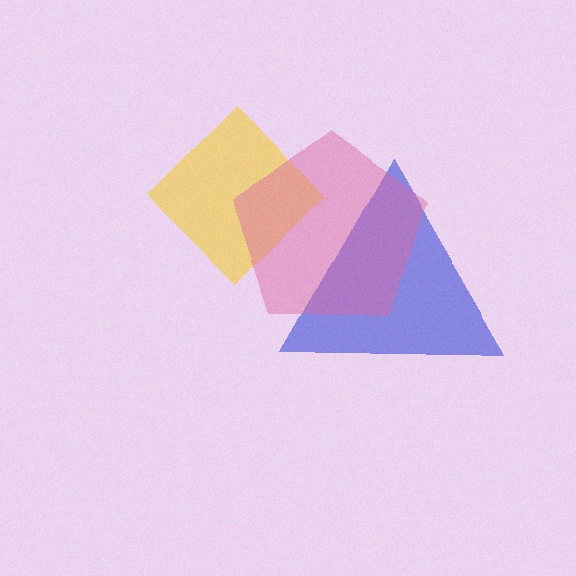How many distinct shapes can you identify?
There are 3 distinct shapes: a blue triangle, a yellow diamond, a pink pentagon.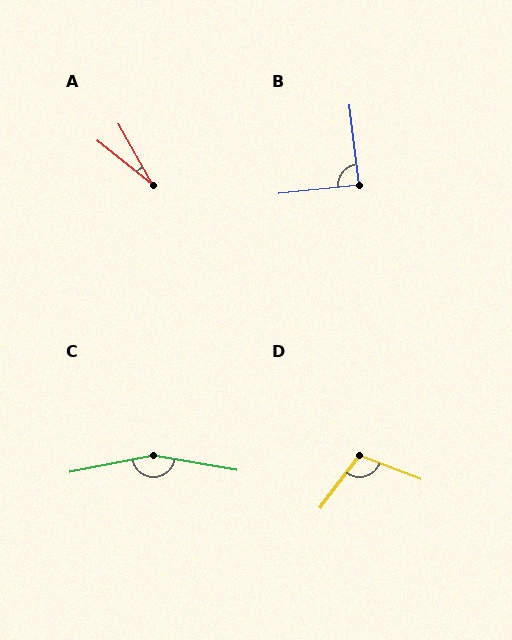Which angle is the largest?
C, at approximately 159 degrees.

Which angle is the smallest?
A, at approximately 22 degrees.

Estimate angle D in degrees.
Approximately 106 degrees.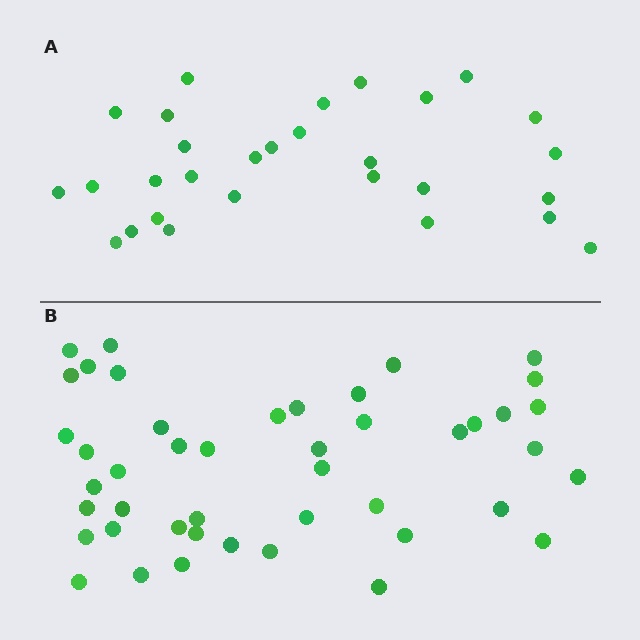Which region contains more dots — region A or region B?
Region B (the bottom region) has more dots.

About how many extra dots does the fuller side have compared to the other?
Region B has approximately 15 more dots than region A.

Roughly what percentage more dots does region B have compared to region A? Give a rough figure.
About 55% more.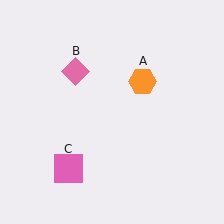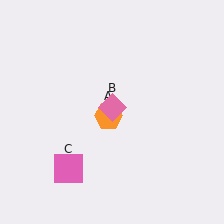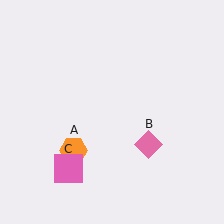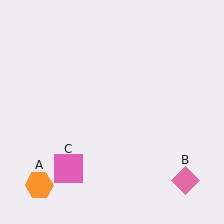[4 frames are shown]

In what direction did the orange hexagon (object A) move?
The orange hexagon (object A) moved down and to the left.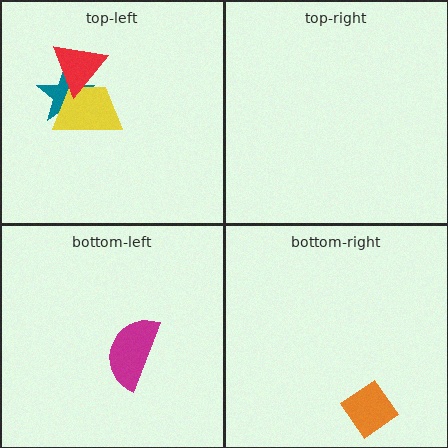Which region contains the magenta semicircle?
The bottom-left region.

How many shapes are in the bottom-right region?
1.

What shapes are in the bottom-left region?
The magenta semicircle.